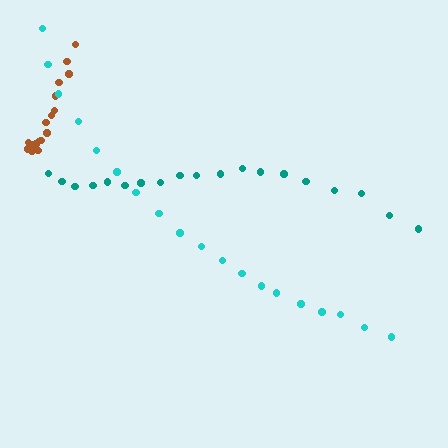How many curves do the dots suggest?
There are 3 distinct paths.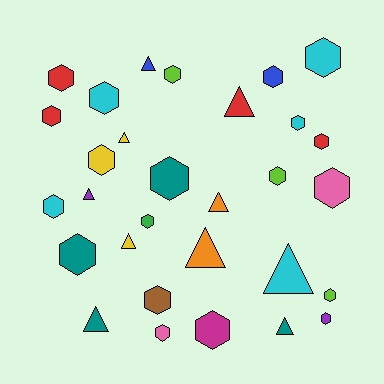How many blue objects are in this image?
There are 2 blue objects.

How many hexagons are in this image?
There are 20 hexagons.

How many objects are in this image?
There are 30 objects.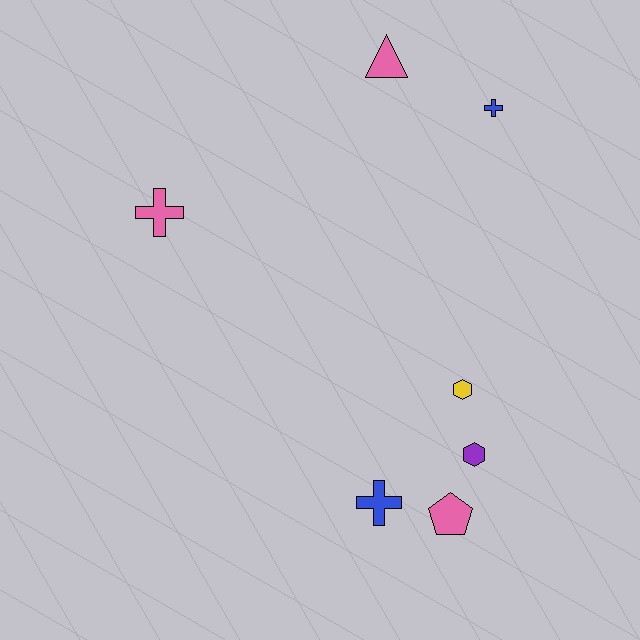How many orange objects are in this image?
There are no orange objects.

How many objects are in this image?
There are 7 objects.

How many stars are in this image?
There are no stars.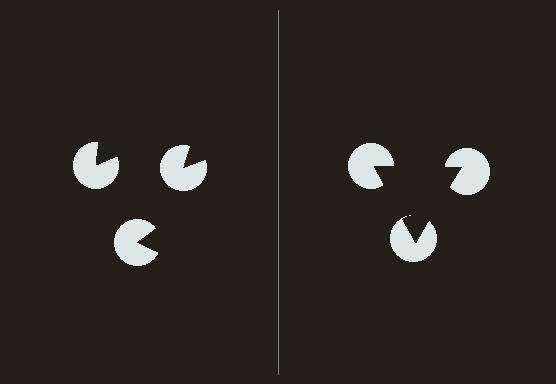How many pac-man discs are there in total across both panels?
6 — 3 on each side.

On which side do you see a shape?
An illusory triangle appears on the right side. On the left side the wedge cuts are rotated, so no coherent shape forms.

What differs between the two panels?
The pac-man discs are positioned identically on both sides; only the wedge orientations differ. On the right they align to a triangle; on the left they are misaligned.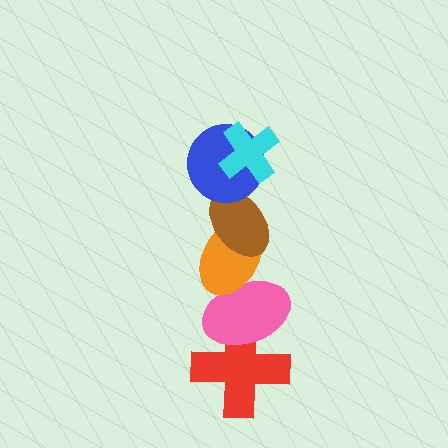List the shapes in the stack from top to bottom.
From top to bottom: the cyan cross, the blue circle, the brown ellipse, the orange ellipse, the pink ellipse, the red cross.